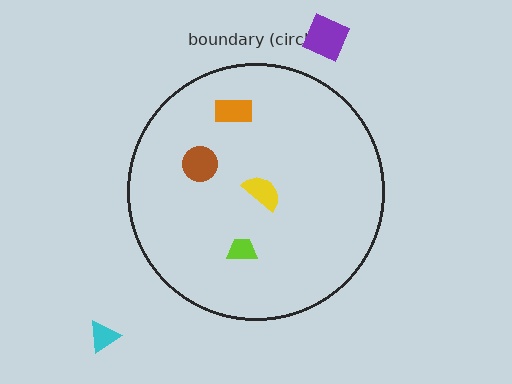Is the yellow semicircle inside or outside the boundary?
Inside.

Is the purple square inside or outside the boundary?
Outside.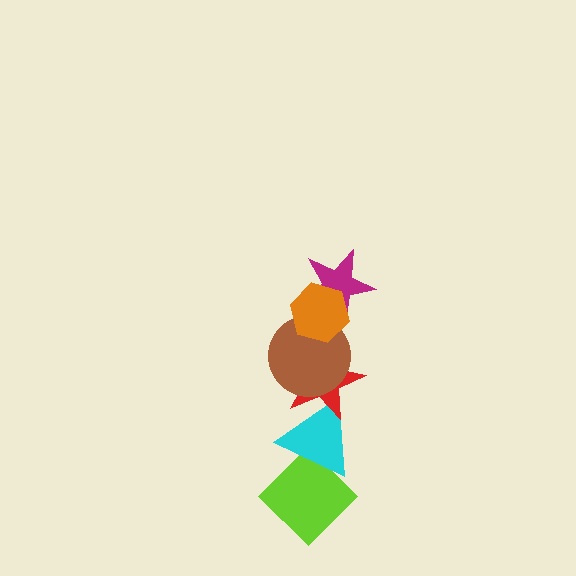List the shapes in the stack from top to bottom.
From top to bottom: the orange hexagon, the magenta star, the brown circle, the red star, the cyan triangle, the lime diamond.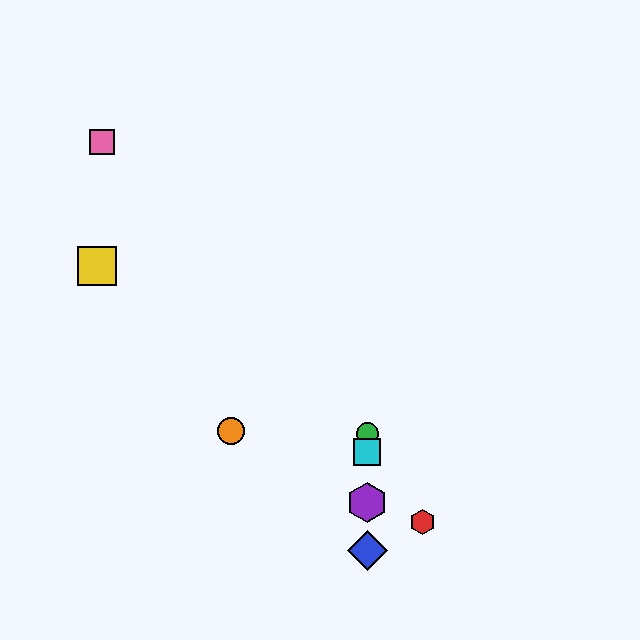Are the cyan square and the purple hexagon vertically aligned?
Yes, both are at x≈367.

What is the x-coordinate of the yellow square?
The yellow square is at x≈97.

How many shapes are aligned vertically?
4 shapes (the blue diamond, the green circle, the purple hexagon, the cyan square) are aligned vertically.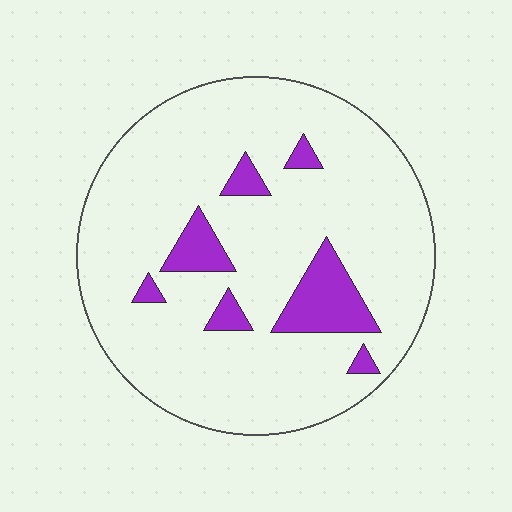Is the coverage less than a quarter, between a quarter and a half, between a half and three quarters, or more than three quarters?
Less than a quarter.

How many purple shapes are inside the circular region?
7.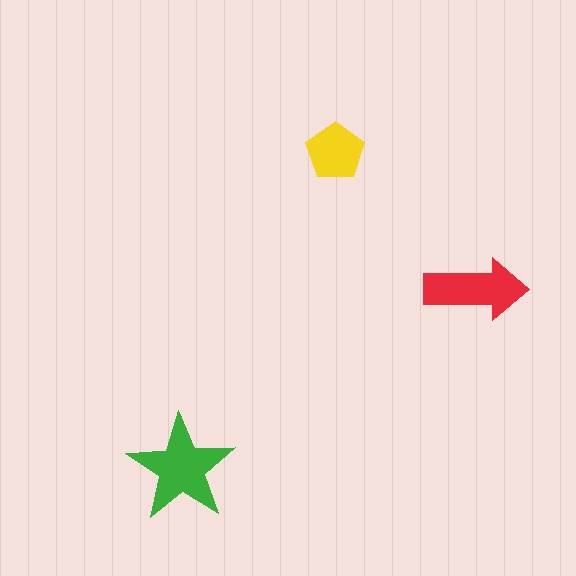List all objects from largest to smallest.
The green star, the red arrow, the yellow pentagon.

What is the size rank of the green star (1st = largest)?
1st.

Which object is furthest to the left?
The green star is leftmost.